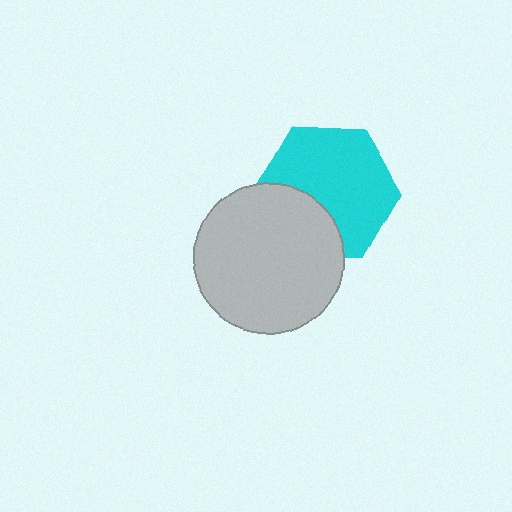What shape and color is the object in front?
The object in front is a light gray circle.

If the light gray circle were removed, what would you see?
You would see the complete cyan hexagon.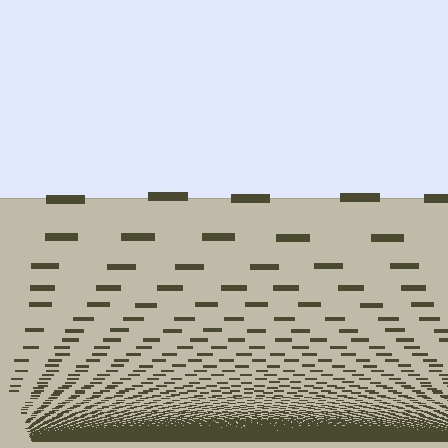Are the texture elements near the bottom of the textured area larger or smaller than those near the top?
Smaller. The gradient is inverted — elements near the bottom are smaller and denser.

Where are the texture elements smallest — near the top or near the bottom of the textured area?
Near the bottom.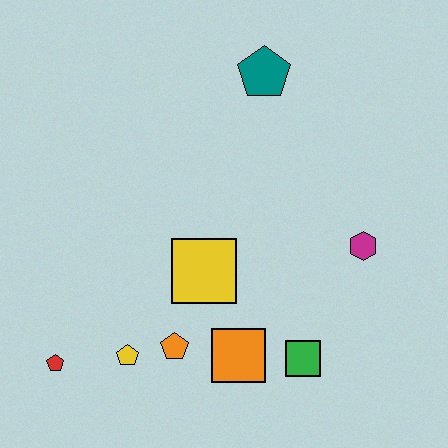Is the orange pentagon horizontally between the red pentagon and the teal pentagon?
Yes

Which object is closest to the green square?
The orange square is closest to the green square.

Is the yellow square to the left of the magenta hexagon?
Yes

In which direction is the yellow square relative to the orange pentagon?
The yellow square is above the orange pentagon.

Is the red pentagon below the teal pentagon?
Yes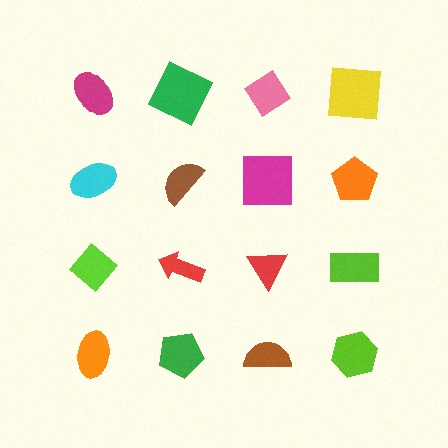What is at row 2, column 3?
A magenta square.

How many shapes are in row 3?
4 shapes.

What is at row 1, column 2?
A green square.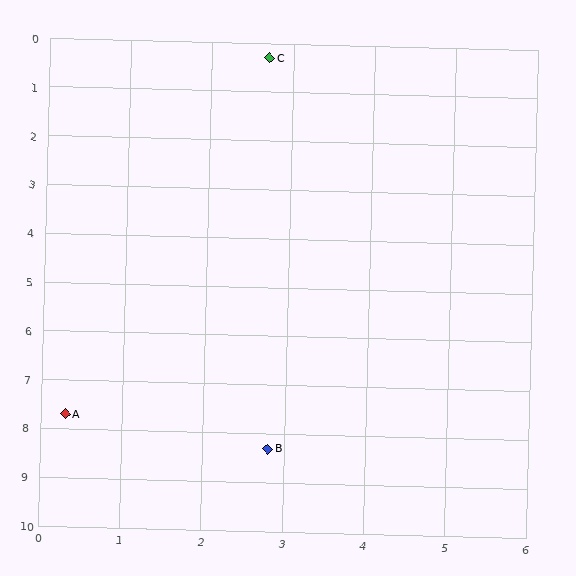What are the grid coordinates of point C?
Point C is at approximately (2.7, 0.3).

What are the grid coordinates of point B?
Point B is at approximately (2.8, 8.3).